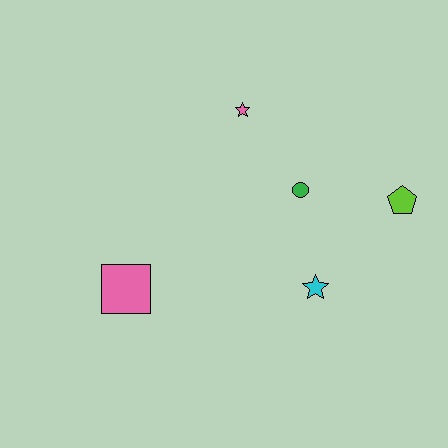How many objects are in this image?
There are 5 objects.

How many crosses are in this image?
There are no crosses.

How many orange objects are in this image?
There are no orange objects.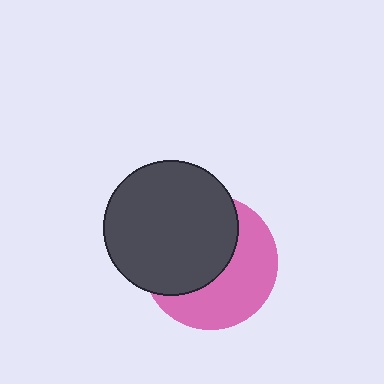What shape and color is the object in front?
The object in front is a dark gray circle.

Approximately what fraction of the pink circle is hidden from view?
Roughly 52% of the pink circle is hidden behind the dark gray circle.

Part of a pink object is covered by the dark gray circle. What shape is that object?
It is a circle.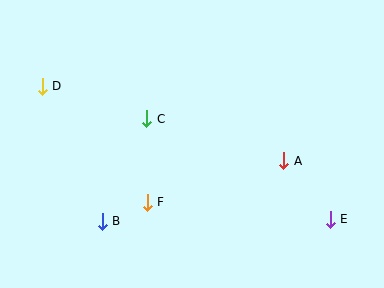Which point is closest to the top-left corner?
Point D is closest to the top-left corner.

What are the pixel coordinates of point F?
Point F is at (147, 202).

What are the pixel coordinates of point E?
Point E is at (330, 219).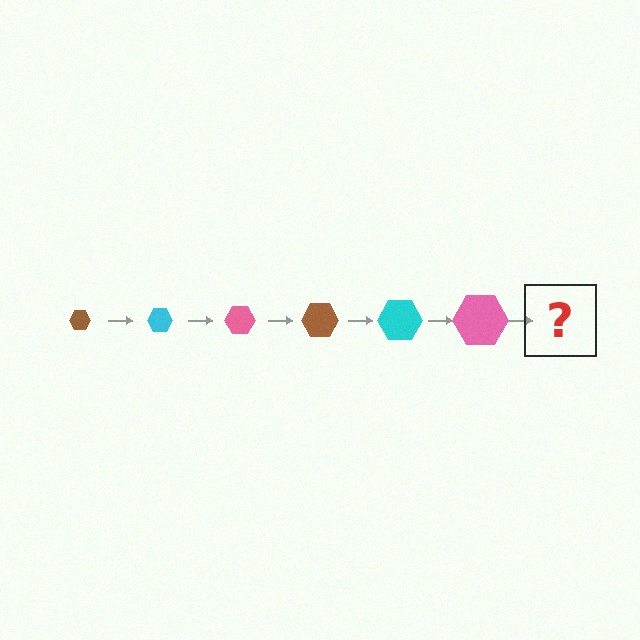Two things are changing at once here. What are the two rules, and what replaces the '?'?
The two rules are that the hexagon grows larger each step and the color cycles through brown, cyan, and pink. The '?' should be a brown hexagon, larger than the previous one.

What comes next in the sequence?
The next element should be a brown hexagon, larger than the previous one.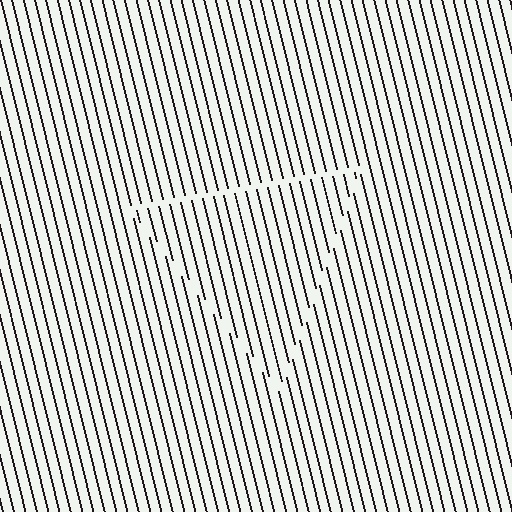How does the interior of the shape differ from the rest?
The interior of the shape contains the same grating, shifted by half a period — the contour is defined by the phase discontinuity where line-ends from the inner and outer gratings abut.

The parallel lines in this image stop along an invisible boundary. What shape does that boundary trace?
An illusory triangle. The interior of the shape contains the same grating, shifted by half a period — the contour is defined by the phase discontinuity where line-ends from the inner and outer gratings abut.